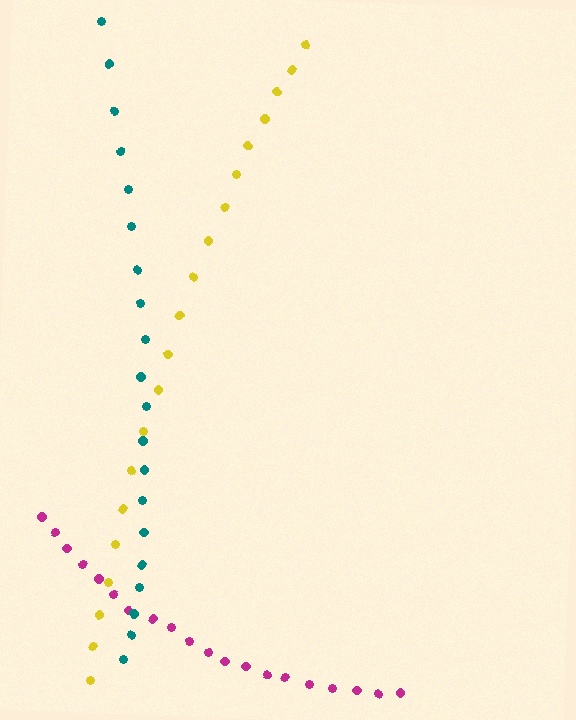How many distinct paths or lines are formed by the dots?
There are 3 distinct paths.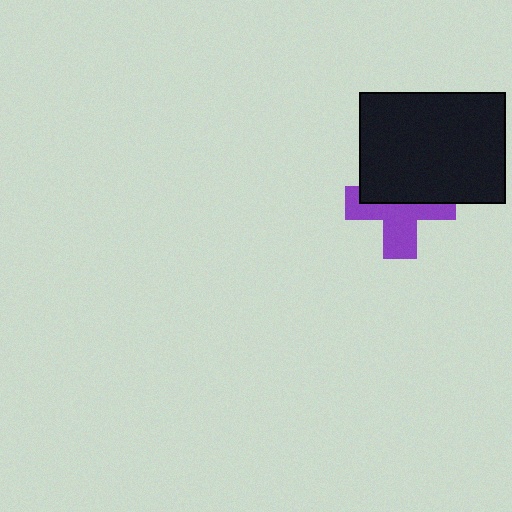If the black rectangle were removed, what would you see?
You would see the complete purple cross.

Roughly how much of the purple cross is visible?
About half of it is visible (roughly 53%).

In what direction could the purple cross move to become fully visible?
The purple cross could move down. That would shift it out from behind the black rectangle entirely.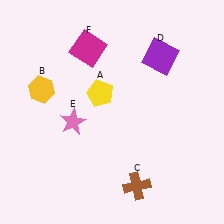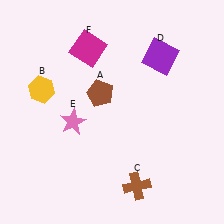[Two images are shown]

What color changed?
The pentagon (A) changed from yellow in Image 1 to brown in Image 2.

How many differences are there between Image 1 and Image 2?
There is 1 difference between the two images.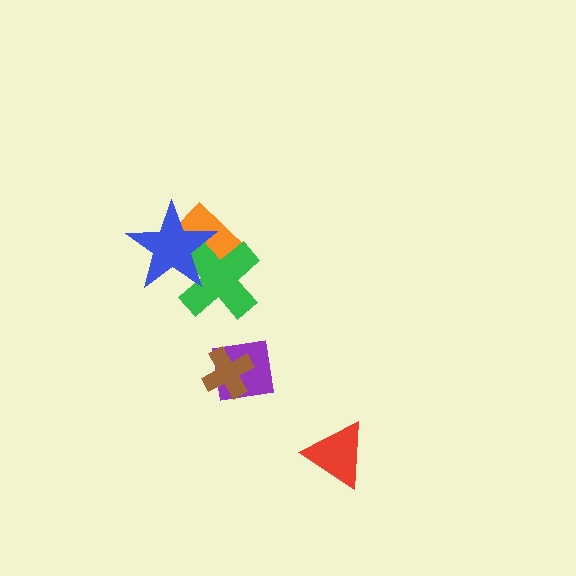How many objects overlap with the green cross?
2 objects overlap with the green cross.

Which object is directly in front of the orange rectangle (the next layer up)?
The green cross is directly in front of the orange rectangle.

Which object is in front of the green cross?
The blue star is in front of the green cross.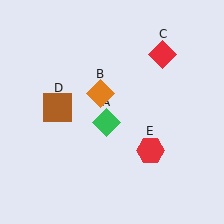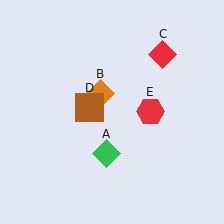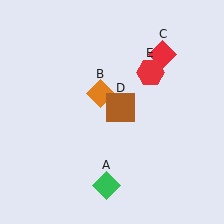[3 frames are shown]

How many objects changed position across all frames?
3 objects changed position: green diamond (object A), brown square (object D), red hexagon (object E).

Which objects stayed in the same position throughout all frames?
Orange diamond (object B) and red diamond (object C) remained stationary.